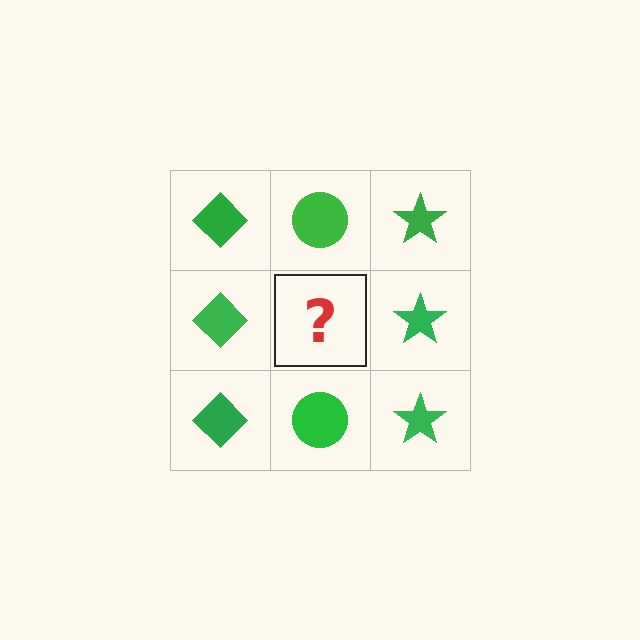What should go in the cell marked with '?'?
The missing cell should contain a green circle.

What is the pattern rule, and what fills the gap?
The rule is that each column has a consistent shape. The gap should be filled with a green circle.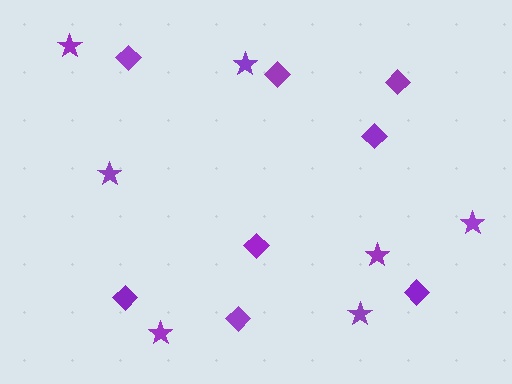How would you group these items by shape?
There are 2 groups: one group of diamonds (8) and one group of stars (7).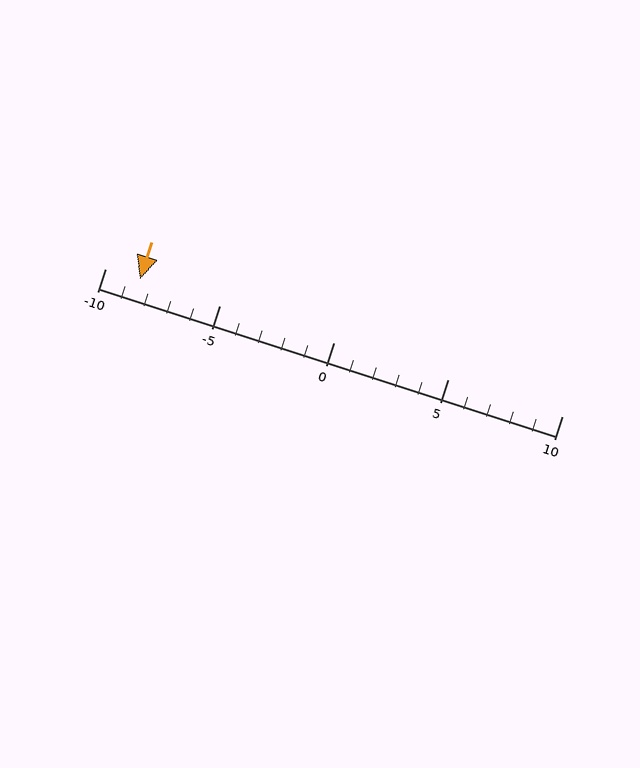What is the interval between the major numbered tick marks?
The major tick marks are spaced 5 units apart.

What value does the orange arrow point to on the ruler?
The orange arrow points to approximately -8.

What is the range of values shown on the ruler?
The ruler shows values from -10 to 10.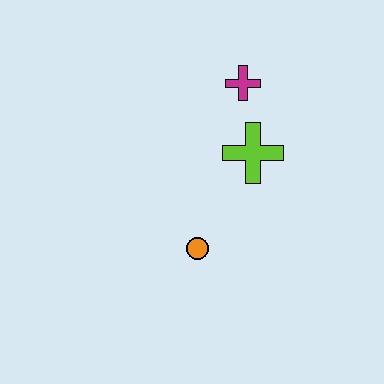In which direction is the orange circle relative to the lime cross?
The orange circle is below the lime cross.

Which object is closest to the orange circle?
The lime cross is closest to the orange circle.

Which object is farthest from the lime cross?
The orange circle is farthest from the lime cross.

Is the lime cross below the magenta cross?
Yes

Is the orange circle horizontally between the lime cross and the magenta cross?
No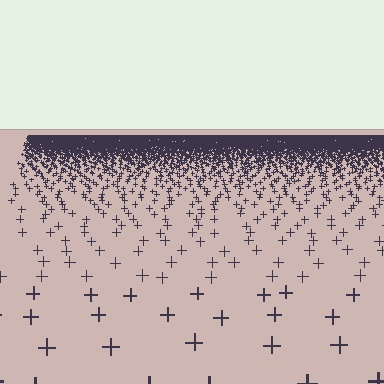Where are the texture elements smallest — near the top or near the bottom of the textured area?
Near the top.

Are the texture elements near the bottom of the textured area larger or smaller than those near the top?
Larger. Near the bottom, elements are closer to the viewer and appear at a bigger on-screen size.